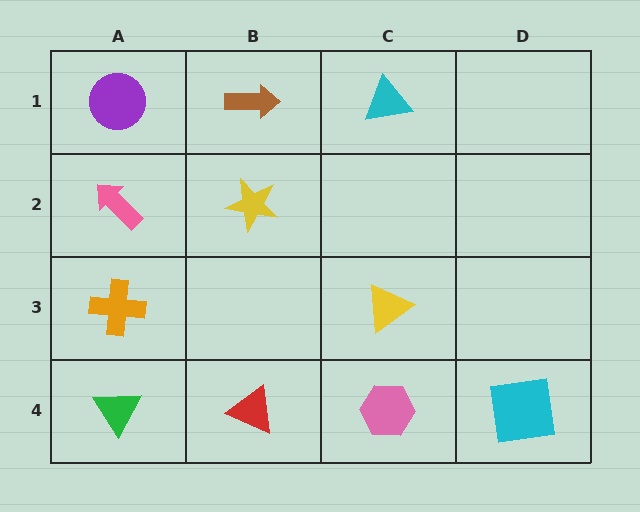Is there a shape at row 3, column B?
No, that cell is empty.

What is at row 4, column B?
A red triangle.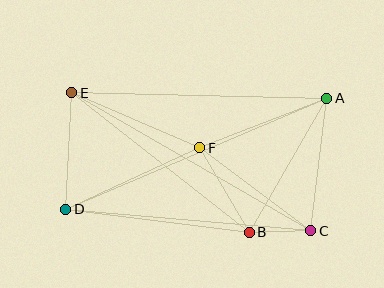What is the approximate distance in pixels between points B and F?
The distance between B and F is approximately 98 pixels.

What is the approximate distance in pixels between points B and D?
The distance between B and D is approximately 185 pixels.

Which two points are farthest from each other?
Points A and D are farthest from each other.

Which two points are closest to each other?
Points B and C are closest to each other.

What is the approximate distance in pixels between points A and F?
The distance between A and F is approximately 136 pixels.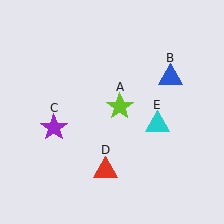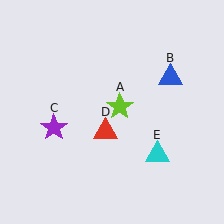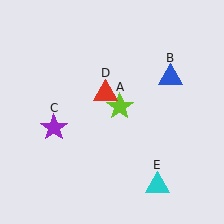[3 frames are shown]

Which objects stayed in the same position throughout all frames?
Lime star (object A) and blue triangle (object B) and purple star (object C) remained stationary.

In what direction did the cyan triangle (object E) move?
The cyan triangle (object E) moved down.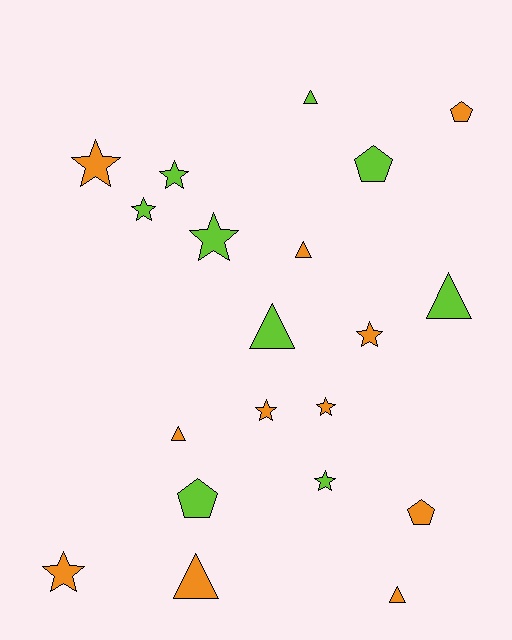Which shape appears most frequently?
Star, with 9 objects.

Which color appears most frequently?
Orange, with 11 objects.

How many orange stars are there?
There are 5 orange stars.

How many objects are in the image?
There are 20 objects.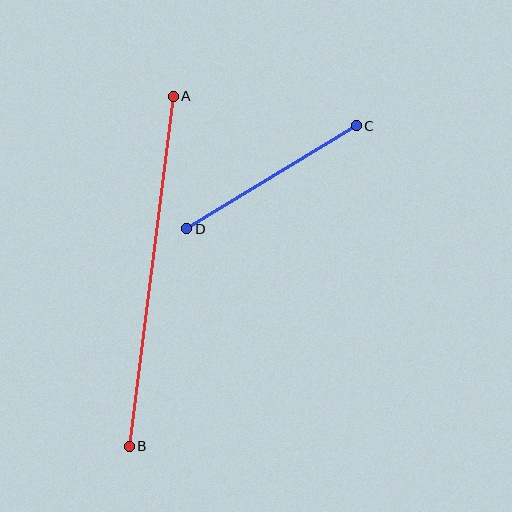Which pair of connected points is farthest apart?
Points A and B are farthest apart.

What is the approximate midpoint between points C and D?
The midpoint is at approximately (272, 177) pixels.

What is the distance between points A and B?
The distance is approximately 353 pixels.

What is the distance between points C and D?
The distance is approximately 199 pixels.